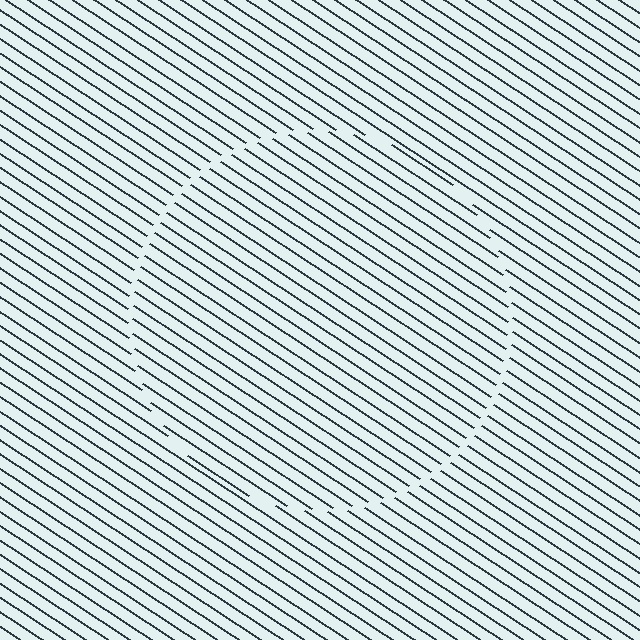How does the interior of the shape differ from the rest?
The interior of the shape contains the same grating, shifted by half a period — the contour is defined by the phase discontinuity where line-ends from the inner and outer gratings abut.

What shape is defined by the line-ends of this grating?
An illusory circle. The interior of the shape contains the same grating, shifted by half a period — the contour is defined by the phase discontinuity where line-ends from the inner and outer gratings abut.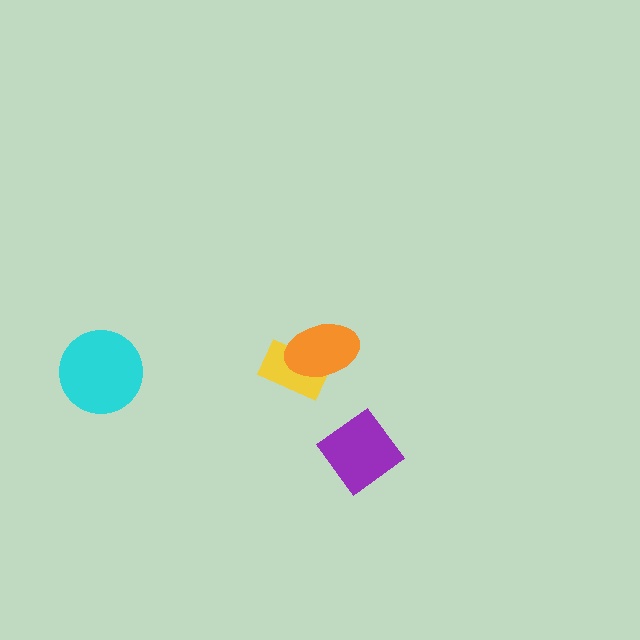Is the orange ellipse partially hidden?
No, no other shape covers it.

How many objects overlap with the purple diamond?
0 objects overlap with the purple diamond.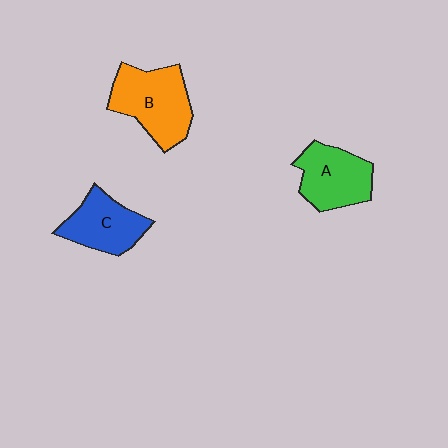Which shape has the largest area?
Shape B (orange).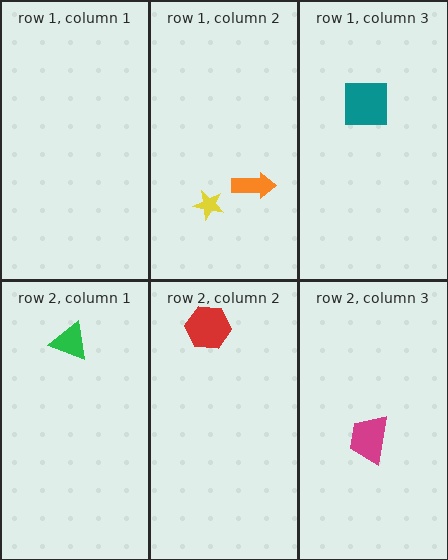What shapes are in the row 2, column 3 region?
The magenta trapezoid.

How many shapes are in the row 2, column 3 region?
1.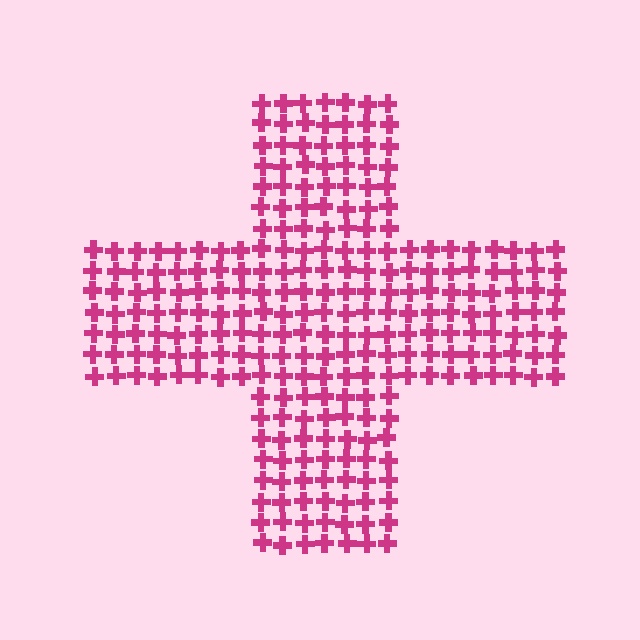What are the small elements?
The small elements are crosses.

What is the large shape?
The large shape is a cross.